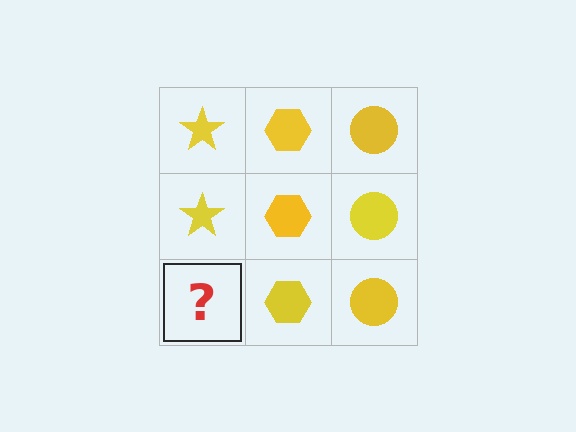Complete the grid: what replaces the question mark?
The question mark should be replaced with a yellow star.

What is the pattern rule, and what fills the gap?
The rule is that each column has a consistent shape. The gap should be filled with a yellow star.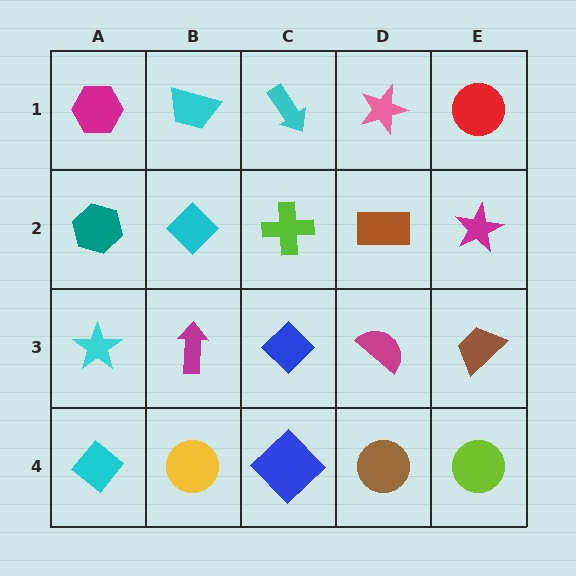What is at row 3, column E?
A brown trapezoid.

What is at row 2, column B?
A cyan diamond.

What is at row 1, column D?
A pink star.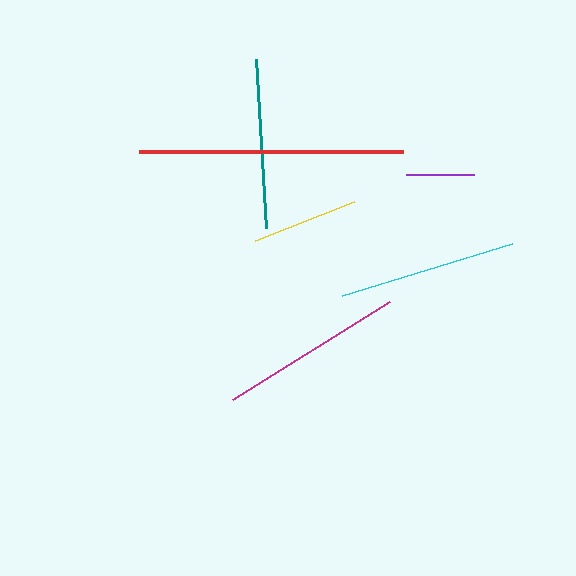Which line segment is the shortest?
The purple line is the shortest at approximately 68 pixels.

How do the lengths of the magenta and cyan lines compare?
The magenta and cyan lines are approximately the same length.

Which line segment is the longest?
The red line is the longest at approximately 264 pixels.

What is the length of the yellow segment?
The yellow segment is approximately 107 pixels long.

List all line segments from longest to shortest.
From longest to shortest: red, magenta, cyan, teal, yellow, purple.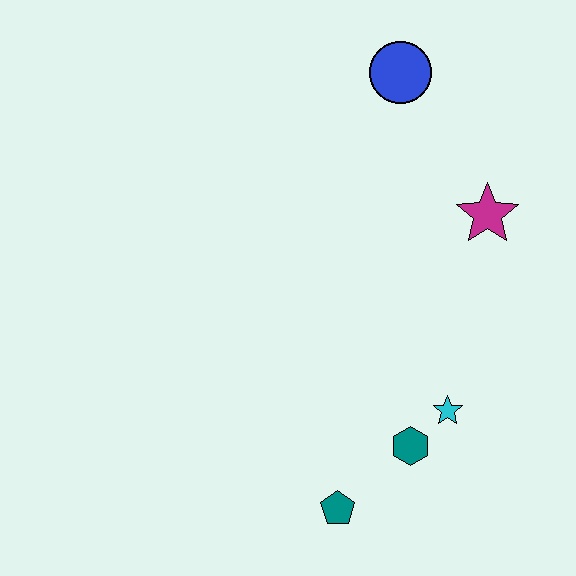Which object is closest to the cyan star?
The teal hexagon is closest to the cyan star.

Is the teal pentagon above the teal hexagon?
No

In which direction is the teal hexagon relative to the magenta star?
The teal hexagon is below the magenta star.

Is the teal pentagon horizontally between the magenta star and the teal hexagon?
No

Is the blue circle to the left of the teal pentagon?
No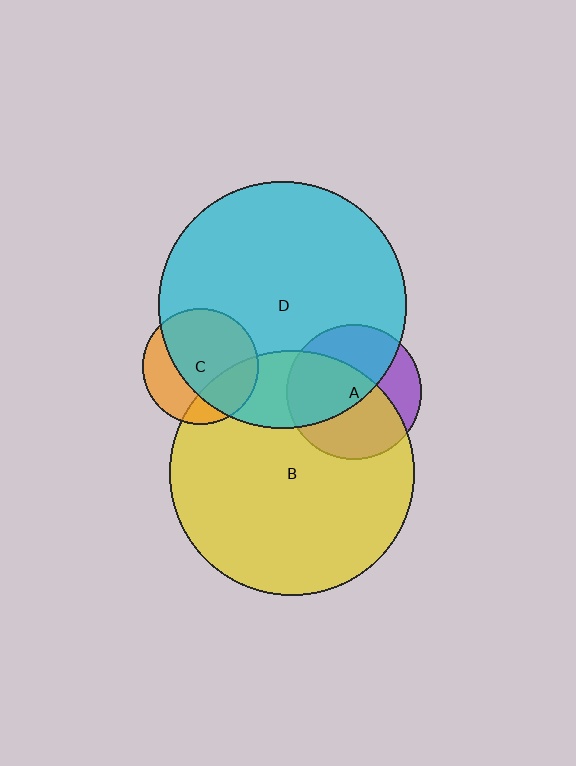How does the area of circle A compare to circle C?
Approximately 1.4 times.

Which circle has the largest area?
Circle D (cyan).